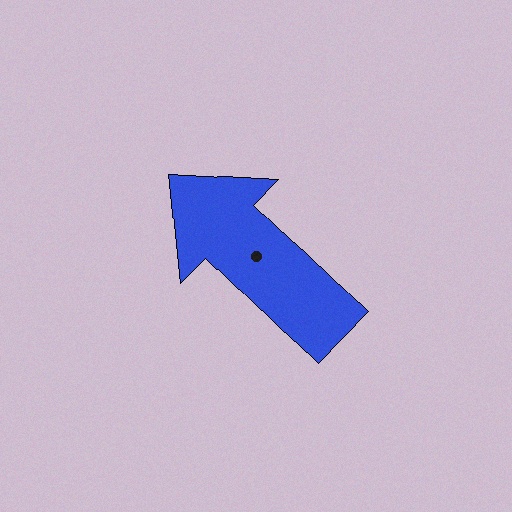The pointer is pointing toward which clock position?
Roughly 10 o'clock.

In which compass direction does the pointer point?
Northwest.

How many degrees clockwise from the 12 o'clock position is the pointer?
Approximately 314 degrees.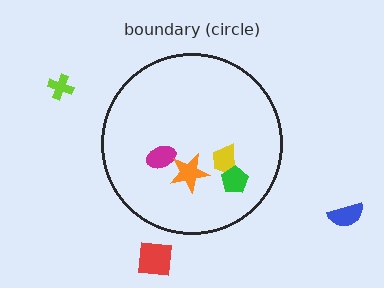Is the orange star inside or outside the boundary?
Inside.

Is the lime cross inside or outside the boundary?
Outside.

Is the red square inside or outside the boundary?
Outside.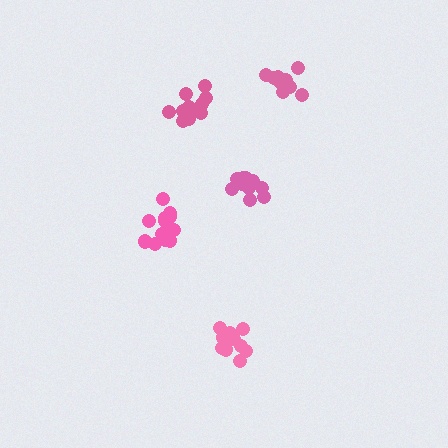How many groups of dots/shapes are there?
There are 5 groups.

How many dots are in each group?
Group 1: 11 dots, Group 2: 12 dots, Group 3: 11 dots, Group 4: 10 dots, Group 5: 15 dots (59 total).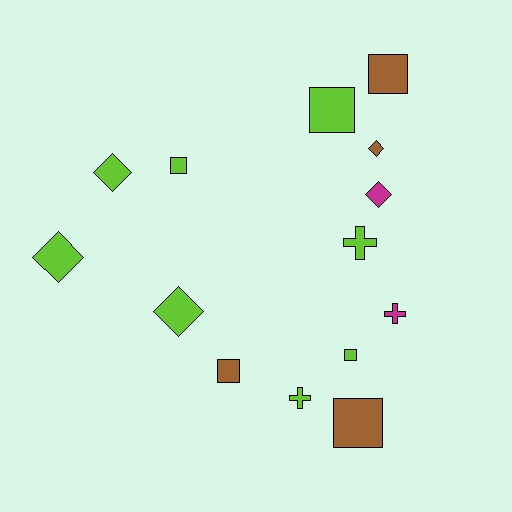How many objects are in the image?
There are 14 objects.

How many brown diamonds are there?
There is 1 brown diamond.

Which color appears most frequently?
Lime, with 8 objects.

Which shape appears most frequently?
Square, with 6 objects.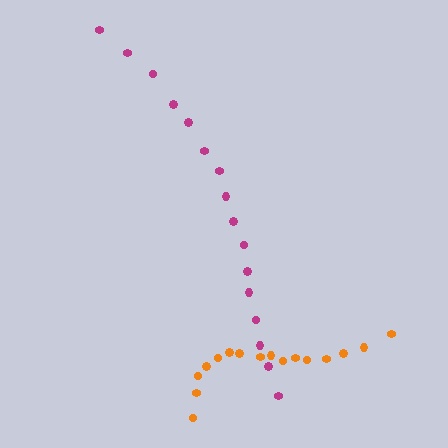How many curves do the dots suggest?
There are 2 distinct paths.